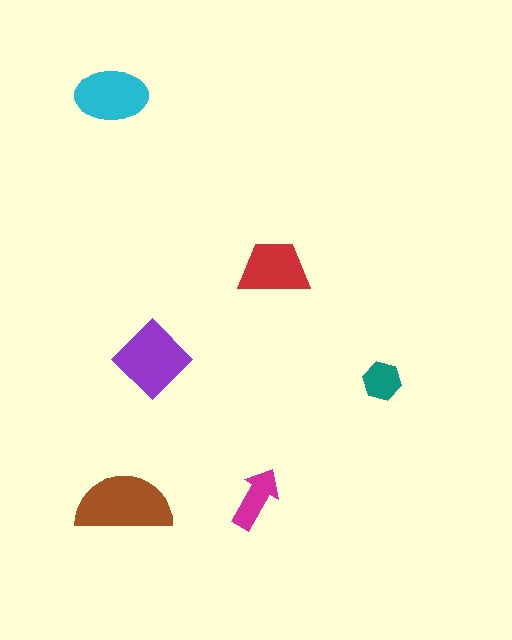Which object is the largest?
The brown semicircle.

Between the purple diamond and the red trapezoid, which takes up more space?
The purple diamond.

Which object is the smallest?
The teal hexagon.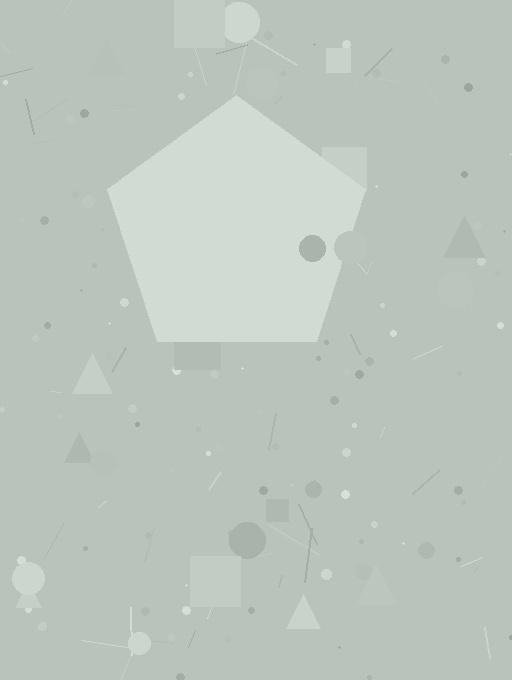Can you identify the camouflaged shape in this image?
The camouflaged shape is a pentagon.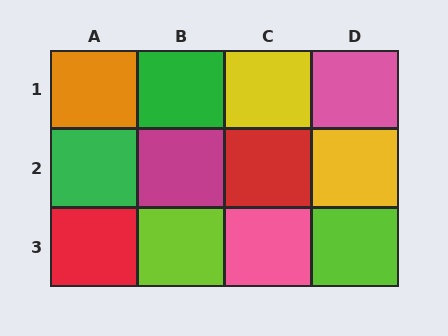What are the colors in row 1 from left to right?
Orange, green, yellow, pink.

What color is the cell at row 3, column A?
Red.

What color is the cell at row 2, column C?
Red.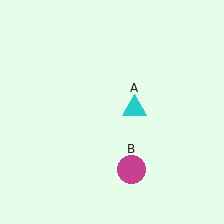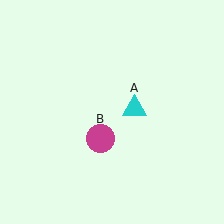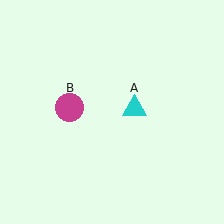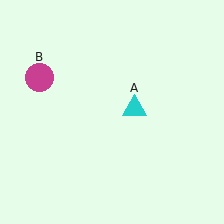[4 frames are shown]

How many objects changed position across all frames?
1 object changed position: magenta circle (object B).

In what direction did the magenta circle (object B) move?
The magenta circle (object B) moved up and to the left.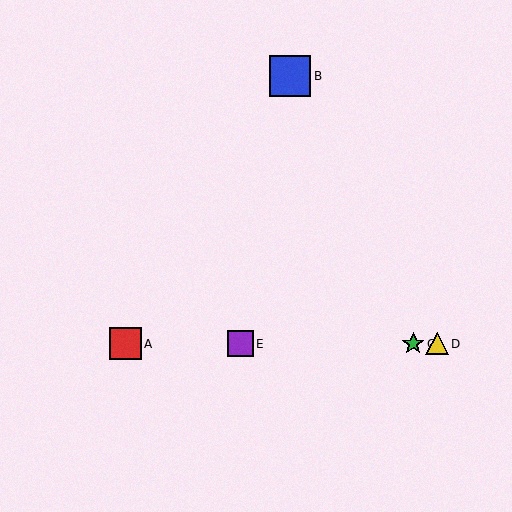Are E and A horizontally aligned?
Yes, both are at y≈344.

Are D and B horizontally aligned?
No, D is at y≈344 and B is at y≈76.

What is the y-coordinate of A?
Object A is at y≈344.